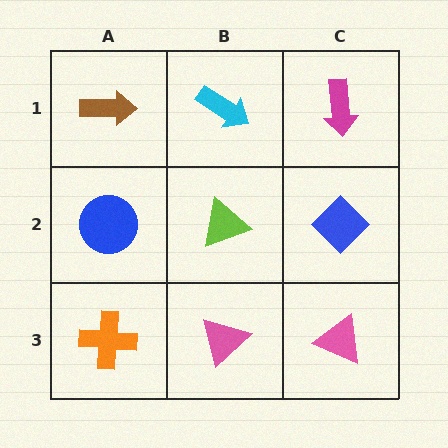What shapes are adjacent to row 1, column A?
A blue circle (row 2, column A), a cyan arrow (row 1, column B).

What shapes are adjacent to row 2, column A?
A brown arrow (row 1, column A), an orange cross (row 3, column A), a lime triangle (row 2, column B).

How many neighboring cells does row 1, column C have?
2.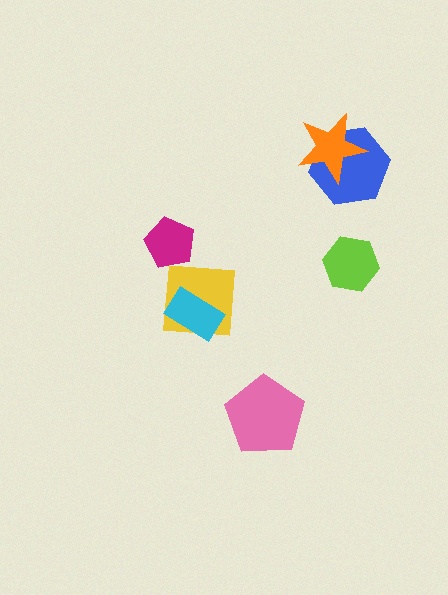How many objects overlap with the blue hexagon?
1 object overlaps with the blue hexagon.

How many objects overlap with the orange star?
1 object overlaps with the orange star.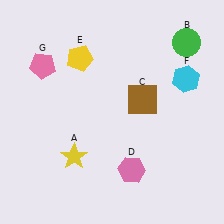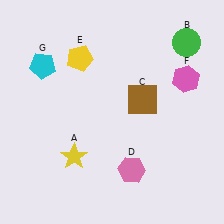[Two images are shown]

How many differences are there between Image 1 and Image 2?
There are 2 differences between the two images.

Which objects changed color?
F changed from cyan to pink. G changed from pink to cyan.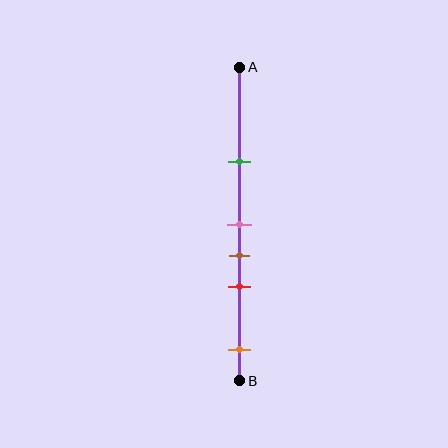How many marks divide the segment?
There are 5 marks dividing the segment.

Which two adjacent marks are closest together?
The pink and brown marks are the closest adjacent pair.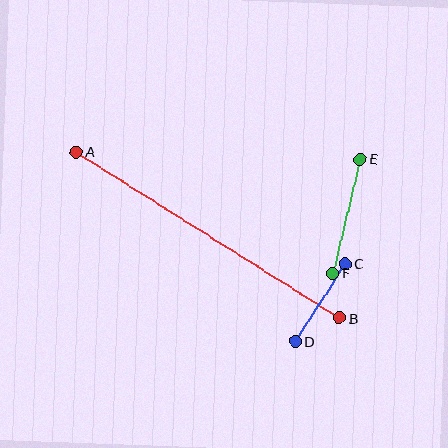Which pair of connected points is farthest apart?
Points A and B are farthest apart.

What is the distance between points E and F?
The distance is approximately 117 pixels.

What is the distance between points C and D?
The distance is approximately 93 pixels.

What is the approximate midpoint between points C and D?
The midpoint is at approximately (320, 303) pixels.